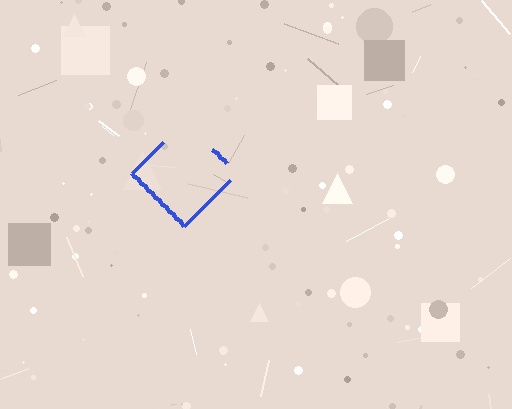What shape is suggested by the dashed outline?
The dashed outline suggests a diamond.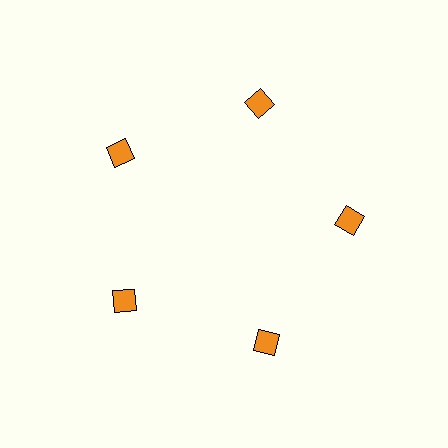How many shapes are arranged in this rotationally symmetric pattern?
There are 5 shapes, arranged in 5 groups of 1.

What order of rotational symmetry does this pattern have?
This pattern has 5-fold rotational symmetry.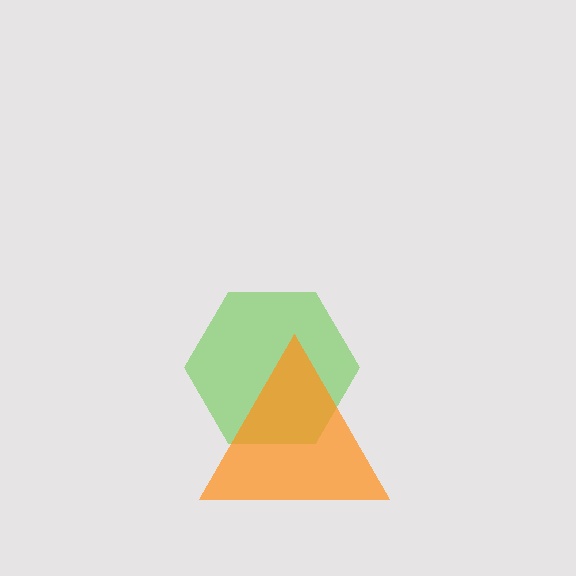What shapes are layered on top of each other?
The layered shapes are: a lime hexagon, an orange triangle.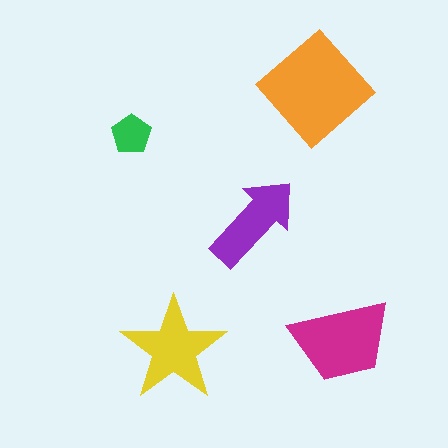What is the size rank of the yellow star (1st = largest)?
3rd.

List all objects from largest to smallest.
The orange diamond, the magenta trapezoid, the yellow star, the purple arrow, the green pentagon.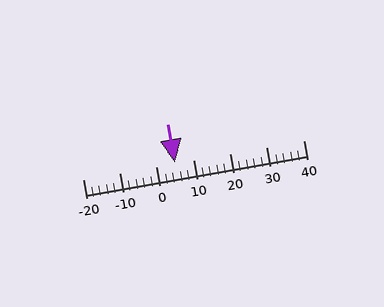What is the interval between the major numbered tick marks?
The major tick marks are spaced 10 units apart.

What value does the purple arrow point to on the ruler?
The purple arrow points to approximately 5.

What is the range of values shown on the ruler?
The ruler shows values from -20 to 40.